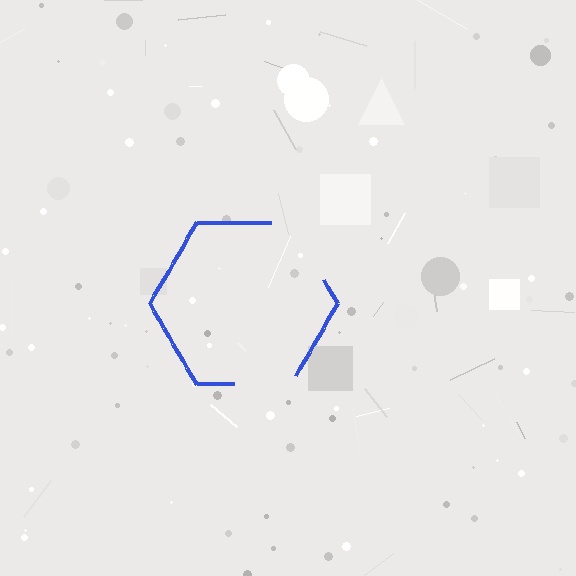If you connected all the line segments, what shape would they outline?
They would outline a hexagon.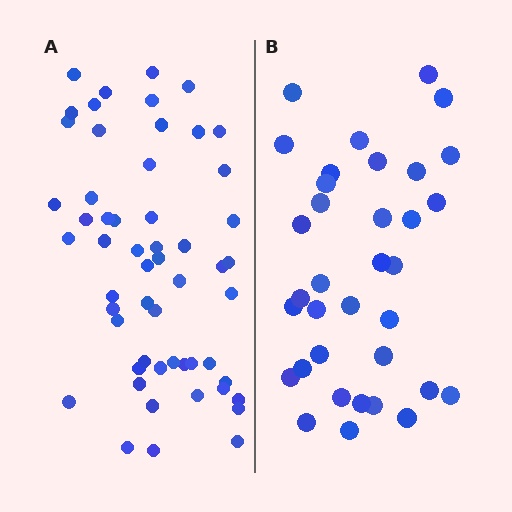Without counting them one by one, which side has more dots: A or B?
Region A (the left region) has more dots.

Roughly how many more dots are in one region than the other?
Region A has approximately 20 more dots than region B.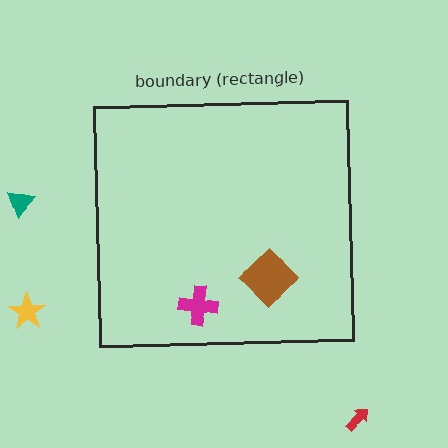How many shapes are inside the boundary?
2 inside, 3 outside.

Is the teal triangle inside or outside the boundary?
Outside.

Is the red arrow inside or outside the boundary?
Outside.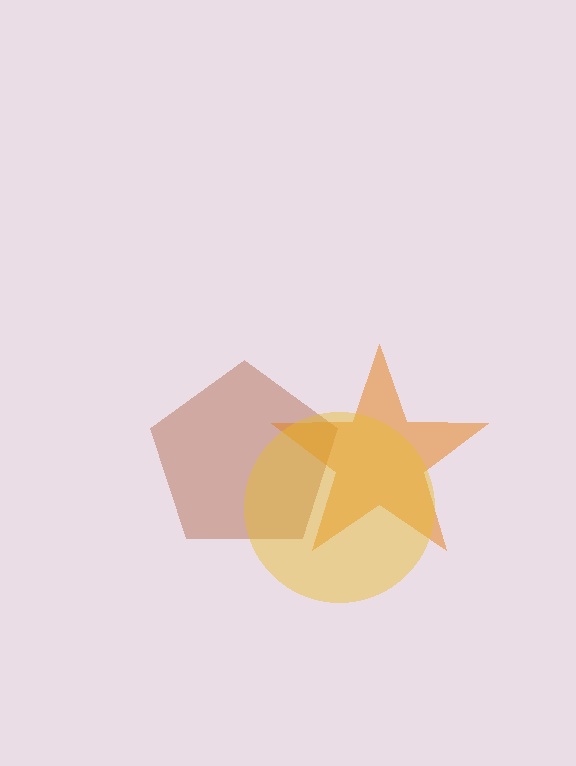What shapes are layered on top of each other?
The layered shapes are: a brown pentagon, an orange star, a yellow circle.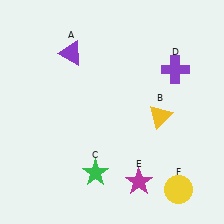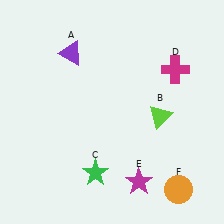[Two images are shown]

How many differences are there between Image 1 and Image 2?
There are 3 differences between the two images.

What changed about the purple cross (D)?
In Image 1, D is purple. In Image 2, it changed to magenta.